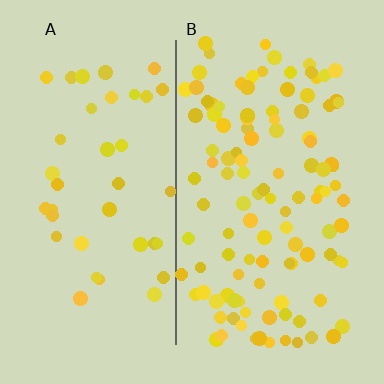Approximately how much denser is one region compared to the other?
Approximately 2.8× — region B over region A.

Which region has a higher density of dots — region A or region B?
B (the right).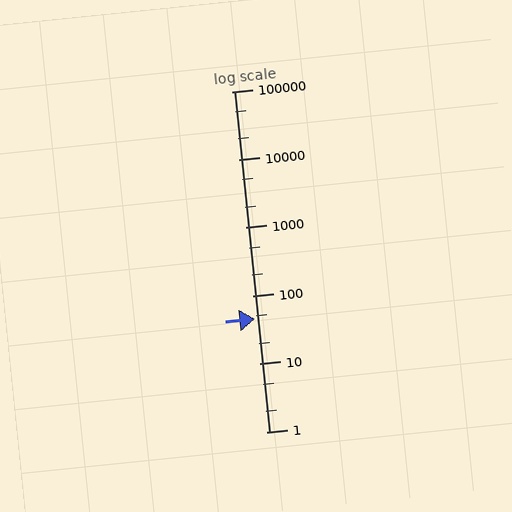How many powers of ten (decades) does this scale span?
The scale spans 5 decades, from 1 to 100000.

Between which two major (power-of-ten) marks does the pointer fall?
The pointer is between 10 and 100.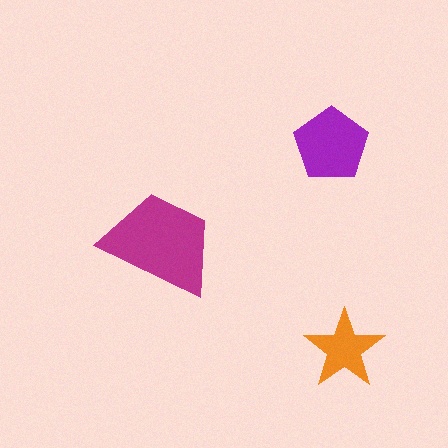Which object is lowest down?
The orange star is bottommost.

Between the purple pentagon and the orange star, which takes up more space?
The purple pentagon.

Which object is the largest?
The magenta trapezoid.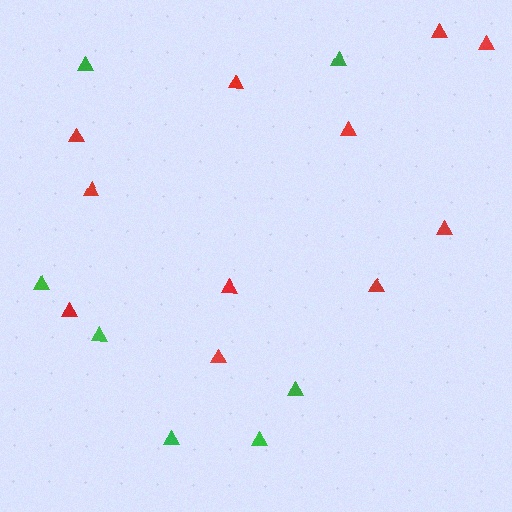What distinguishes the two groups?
There are 2 groups: one group of green triangles (7) and one group of red triangles (11).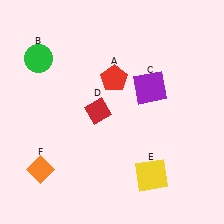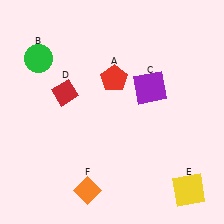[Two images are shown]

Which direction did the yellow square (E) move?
The yellow square (E) moved right.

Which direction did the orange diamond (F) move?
The orange diamond (F) moved right.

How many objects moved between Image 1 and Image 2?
3 objects moved between the two images.